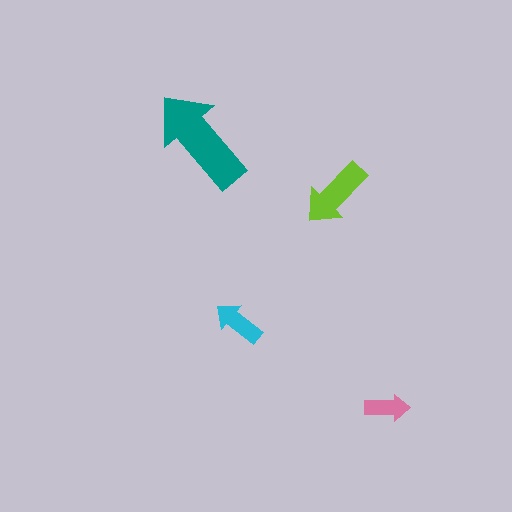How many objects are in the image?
There are 4 objects in the image.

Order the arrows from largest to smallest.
the teal one, the lime one, the cyan one, the pink one.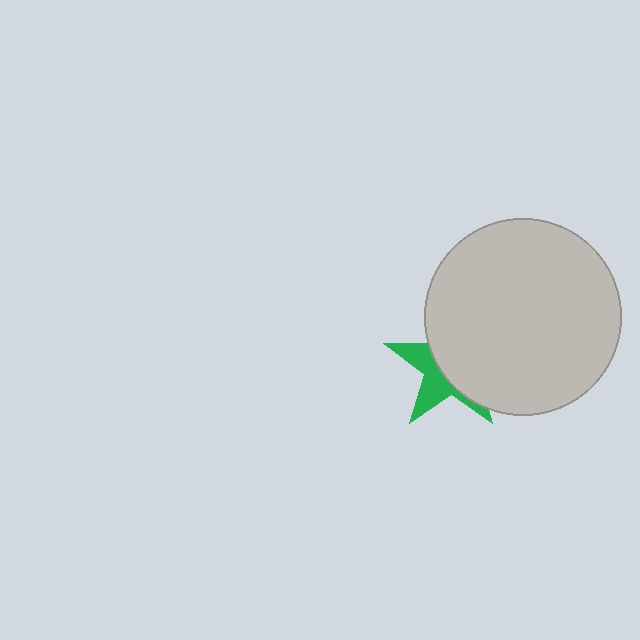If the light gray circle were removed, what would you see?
You would see the complete green star.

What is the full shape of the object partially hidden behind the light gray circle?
The partially hidden object is a green star.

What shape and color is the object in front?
The object in front is a light gray circle.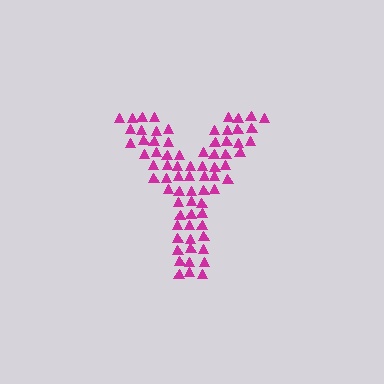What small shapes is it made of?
It is made of small triangles.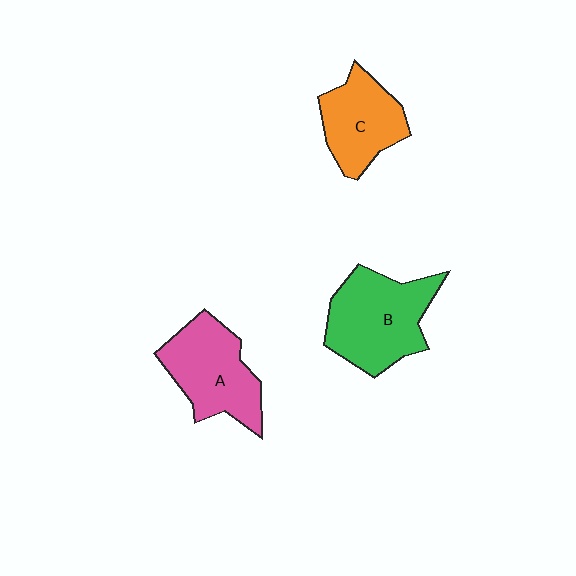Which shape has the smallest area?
Shape C (orange).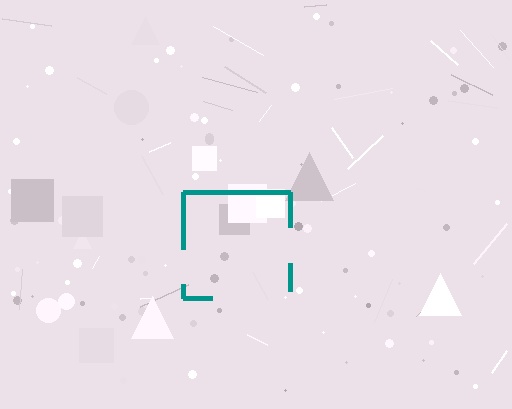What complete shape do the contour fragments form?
The contour fragments form a square.